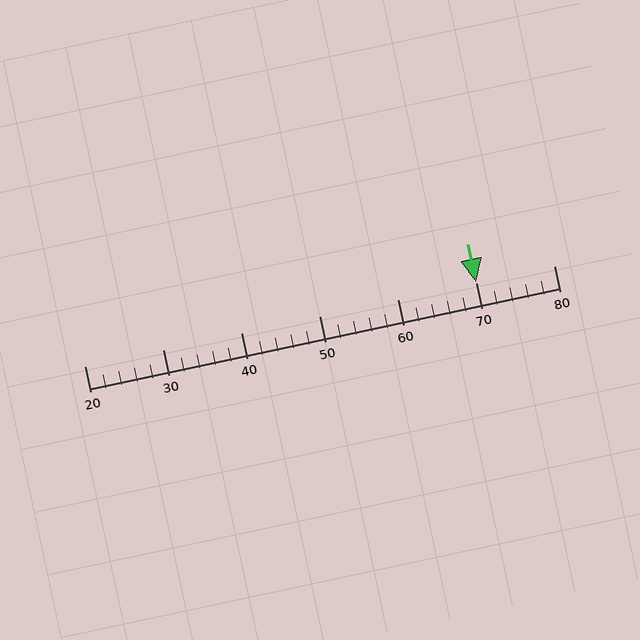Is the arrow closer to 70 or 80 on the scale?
The arrow is closer to 70.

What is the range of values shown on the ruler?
The ruler shows values from 20 to 80.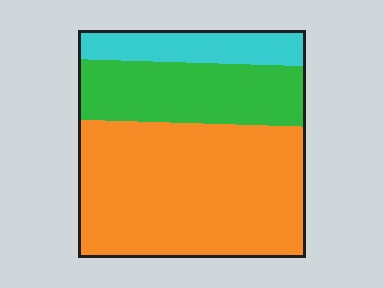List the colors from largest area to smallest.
From largest to smallest: orange, green, cyan.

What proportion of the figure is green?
Green covers about 25% of the figure.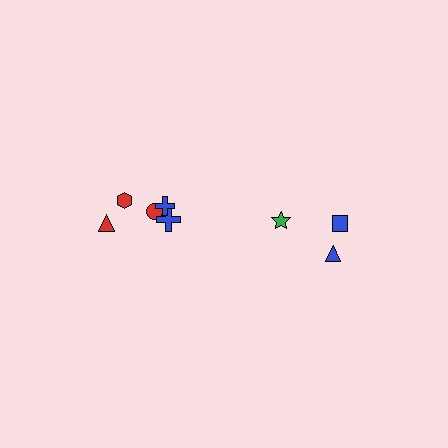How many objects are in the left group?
There are 5 objects.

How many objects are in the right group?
There are 3 objects.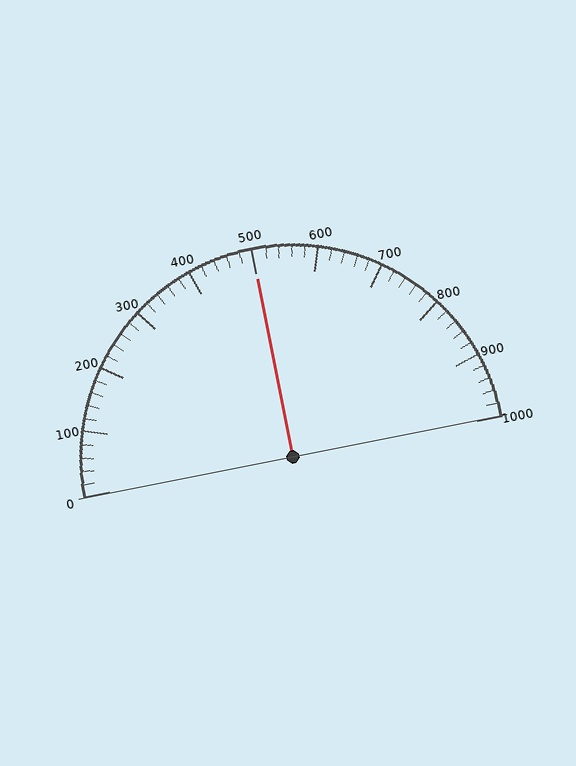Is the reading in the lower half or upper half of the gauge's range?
The reading is in the upper half of the range (0 to 1000).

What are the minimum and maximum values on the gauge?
The gauge ranges from 0 to 1000.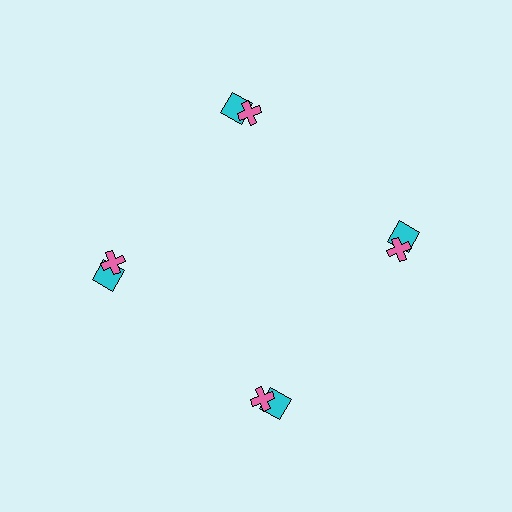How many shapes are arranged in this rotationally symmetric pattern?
There are 8 shapes, arranged in 4 groups of 2.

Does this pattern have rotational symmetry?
Yes, this pattern has 4-fold rotational symmetry. It looks the same after rotating 90 degrees around the center.